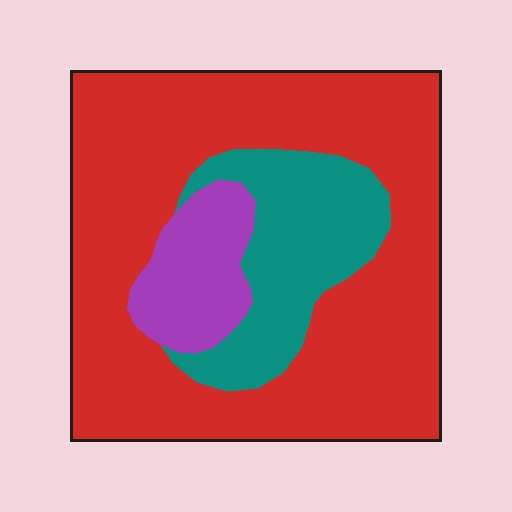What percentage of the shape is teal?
Teal covers roughly 20% of the shape.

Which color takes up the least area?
Purple, at roughly 10%.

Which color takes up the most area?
Red, at roughly 70%.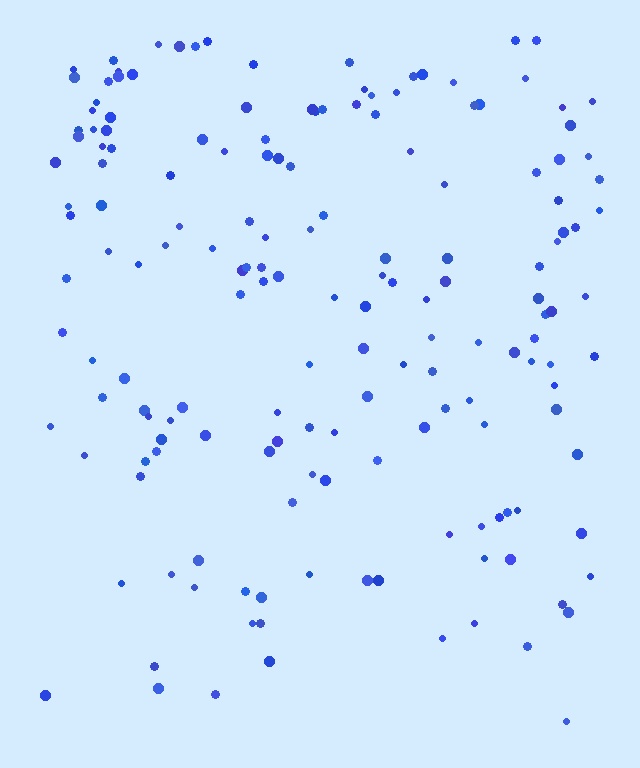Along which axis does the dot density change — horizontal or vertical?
Vertical.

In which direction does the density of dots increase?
From bottom to top, with the top side densest.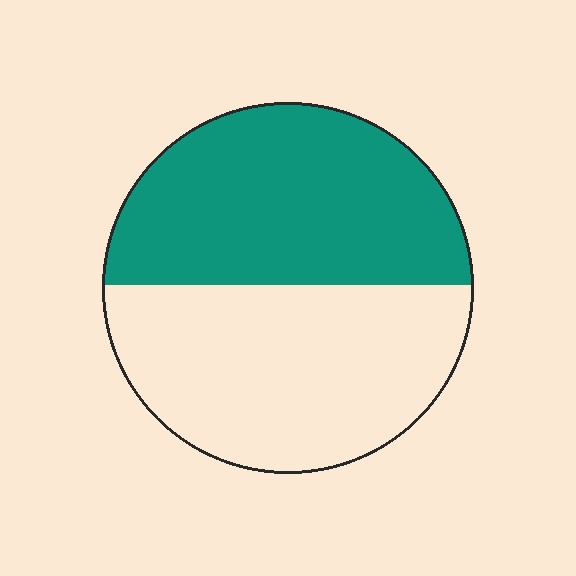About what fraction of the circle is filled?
About one half (1/2).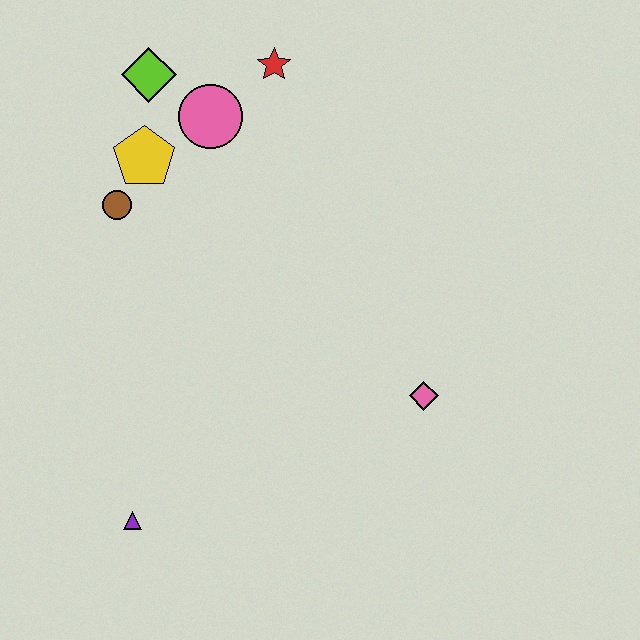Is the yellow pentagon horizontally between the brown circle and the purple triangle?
No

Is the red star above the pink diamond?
Yes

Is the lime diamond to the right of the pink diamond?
No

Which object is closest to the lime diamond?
The pink circle is closest to the lime diamond.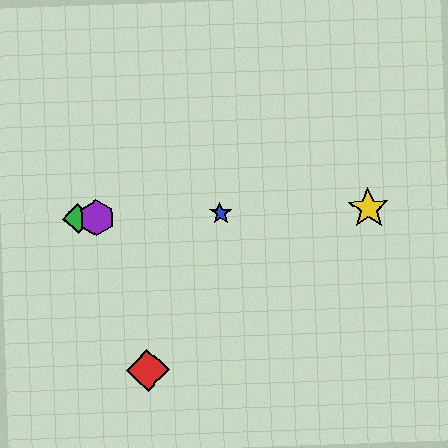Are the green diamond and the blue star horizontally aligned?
Yes, both are at y≈218.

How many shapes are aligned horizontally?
4 shapes (the blue star, the green diamond, the yellow star, the purple hexagon) are aligned horizontally.